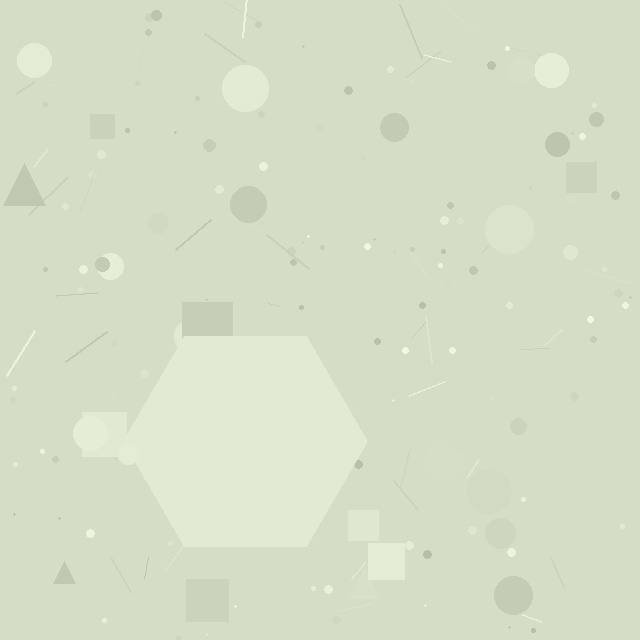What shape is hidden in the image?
A hexagon is hidden in the image.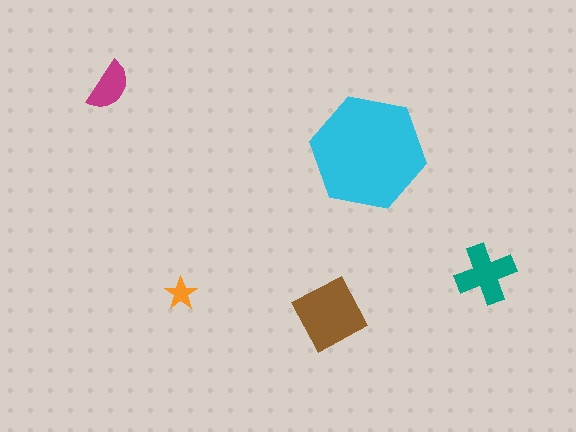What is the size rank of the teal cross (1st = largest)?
3rd.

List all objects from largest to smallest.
The cyan hexagon, the brown diamond, the teal cross, the magenta semicircle, the orange star.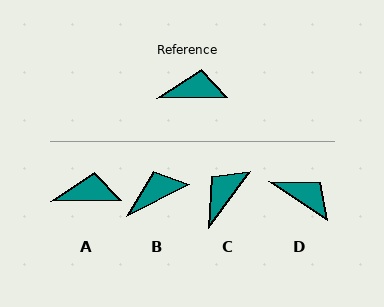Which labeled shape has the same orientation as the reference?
A.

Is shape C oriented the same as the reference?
No, it is off by about 53 degrees.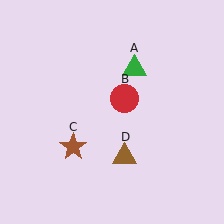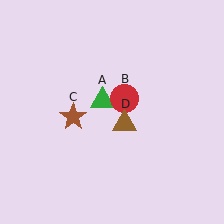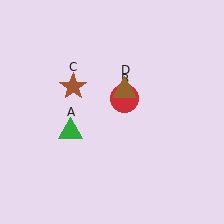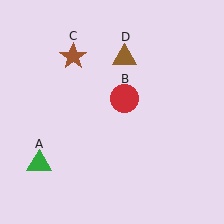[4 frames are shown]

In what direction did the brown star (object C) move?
The brown star (object C) moved up.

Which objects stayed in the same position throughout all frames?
Red circle (object B) remained stationary.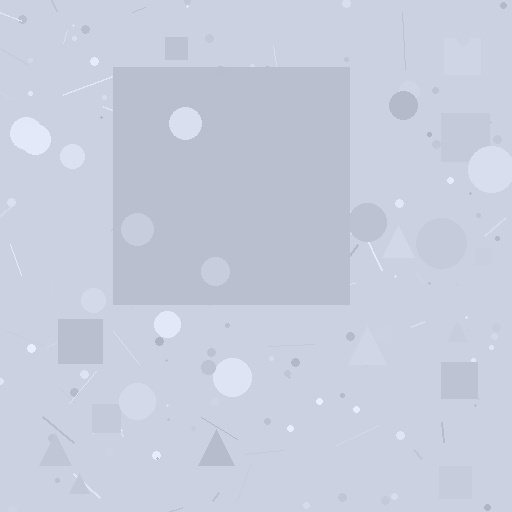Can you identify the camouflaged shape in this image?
The camouflaged shape is a square.